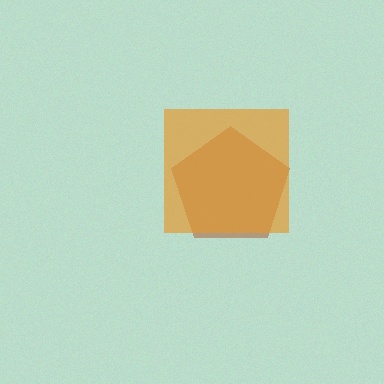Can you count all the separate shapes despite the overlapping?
Yes, there are 2 separate shapes.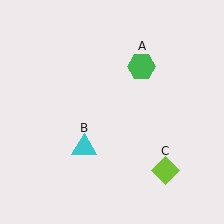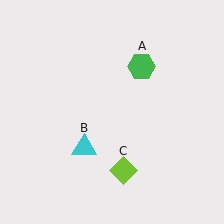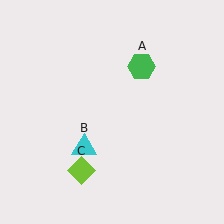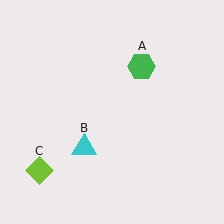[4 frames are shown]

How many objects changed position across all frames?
1 object changed position: lime diamond (object C).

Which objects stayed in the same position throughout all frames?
Green hexagon (object A) and cyan triangle (object B) remained stationary.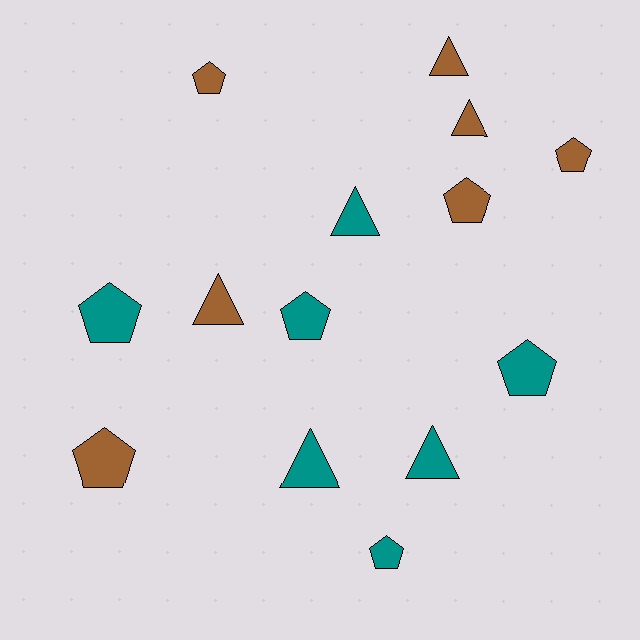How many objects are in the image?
There are 14 objects.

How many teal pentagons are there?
There are 4 teal pentagons.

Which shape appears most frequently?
Pentagon, with 8 objects.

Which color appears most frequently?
Brown, with 7 objects.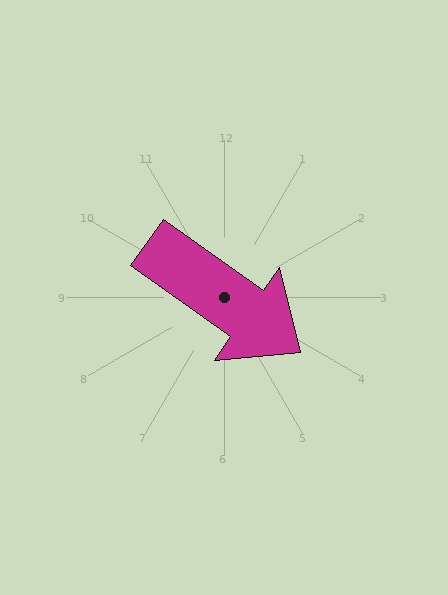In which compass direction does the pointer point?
Southeast.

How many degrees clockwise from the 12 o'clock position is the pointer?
Approximately 126 degrees.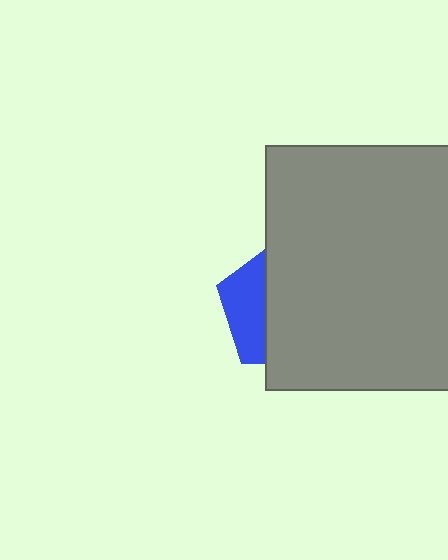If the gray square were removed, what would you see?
You would see the complete blue pentagon.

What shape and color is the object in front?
The object in front is a gray square.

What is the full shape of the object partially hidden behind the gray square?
The partially hidden object is a blue pentagon.